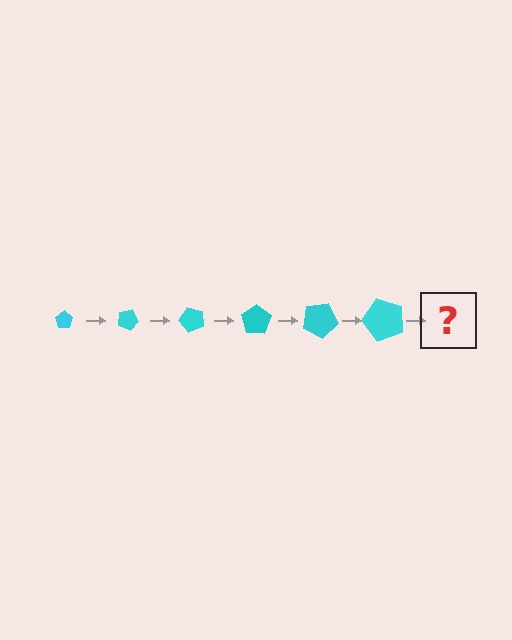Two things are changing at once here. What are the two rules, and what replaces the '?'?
The two rules are that the pentagon grows larger each step and it rotates 25 degrees each step. The '?' should be a pentagon, larger than the previous one and rotated 150 degrees from the start.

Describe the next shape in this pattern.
It should be a pentagon, larger than the previous one and rotated 150 degrees from the start.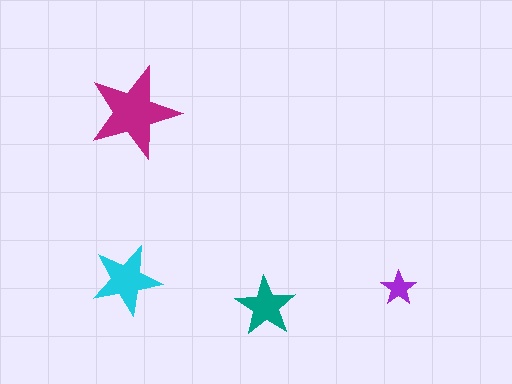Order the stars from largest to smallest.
the magenta one, the cyan one, the teal one, the purple one.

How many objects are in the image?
There are 4 objects in the image.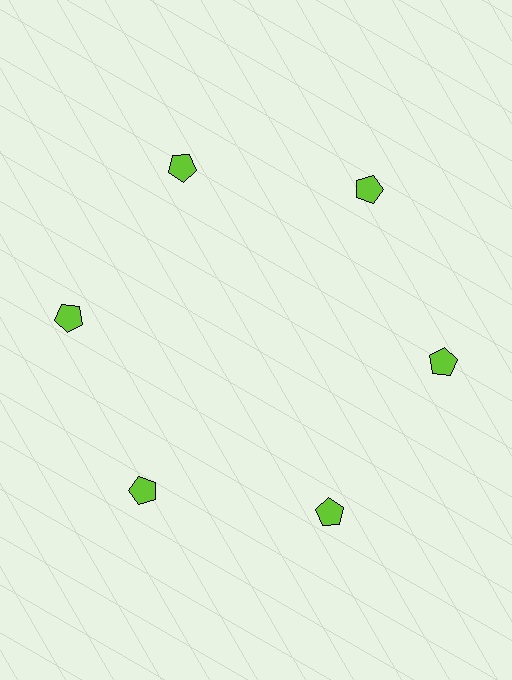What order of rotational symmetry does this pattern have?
This pattern has 6-fold rotational symmetry.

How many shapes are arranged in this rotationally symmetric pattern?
There are 6 shapes, arranged in 6 groups of 1.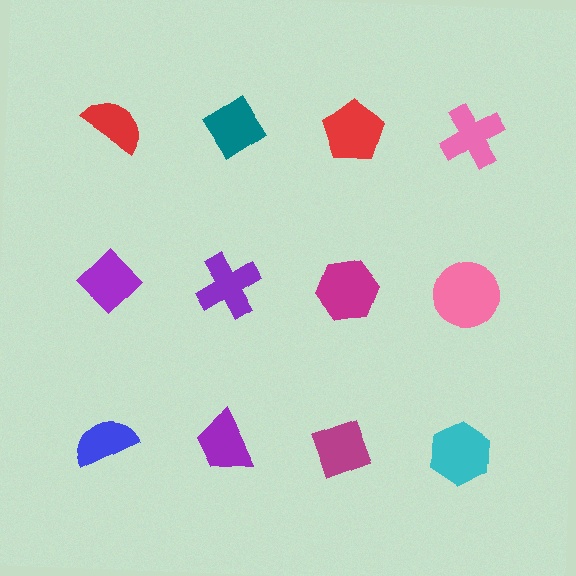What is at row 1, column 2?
A teal diamond.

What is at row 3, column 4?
A cyan hexagon.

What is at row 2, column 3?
A magenta hexagon.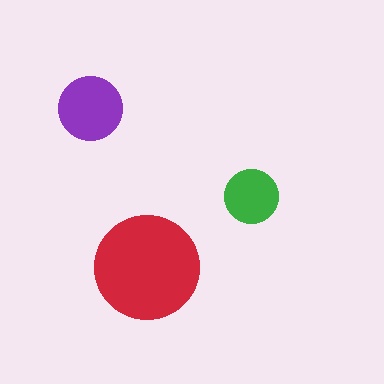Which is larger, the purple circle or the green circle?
The purple one.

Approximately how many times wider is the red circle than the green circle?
About 2 times wider.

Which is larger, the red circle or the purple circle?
The red one.